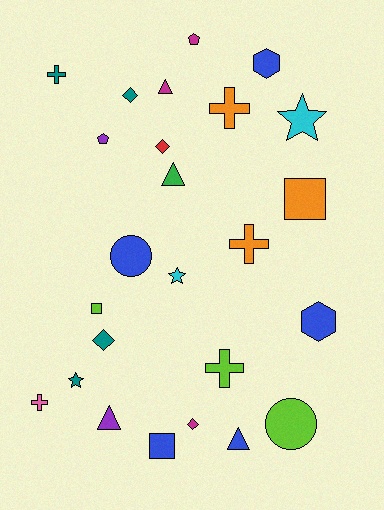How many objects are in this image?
There are 25 objects.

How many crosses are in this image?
There are 5 crosses.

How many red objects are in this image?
There is 1 red object.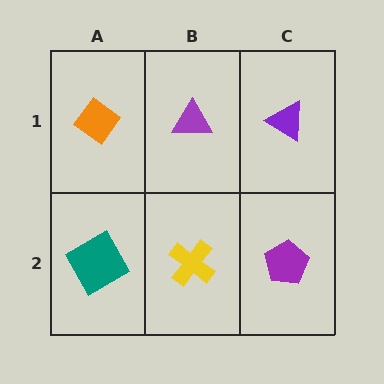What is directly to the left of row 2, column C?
A yellow cross.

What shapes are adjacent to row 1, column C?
A purple pentagon (row 2, column C), a purple triangle (row 1, column B).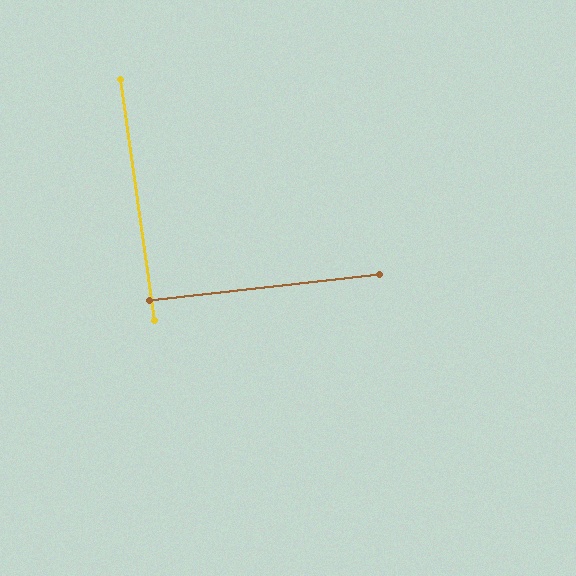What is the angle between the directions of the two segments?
Approximately 89 degrees.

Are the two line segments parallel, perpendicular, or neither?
Perpendicular — they meet at approximately 89°.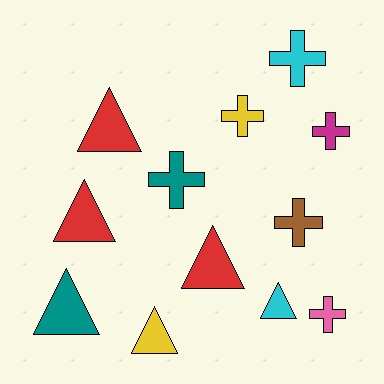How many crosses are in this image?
There are 6 crosses.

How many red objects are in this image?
There are 3 red objects.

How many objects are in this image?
There are 12 objects.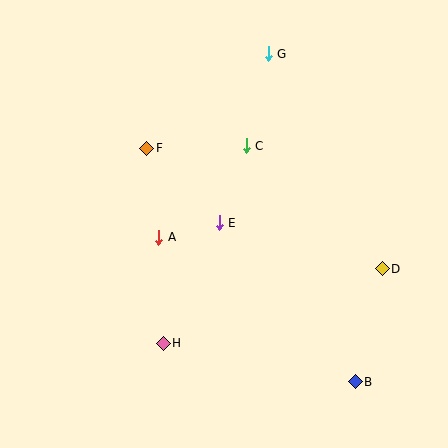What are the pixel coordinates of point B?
Point B is at (355, 382).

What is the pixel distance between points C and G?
The distance between C and G is 95 pixels.